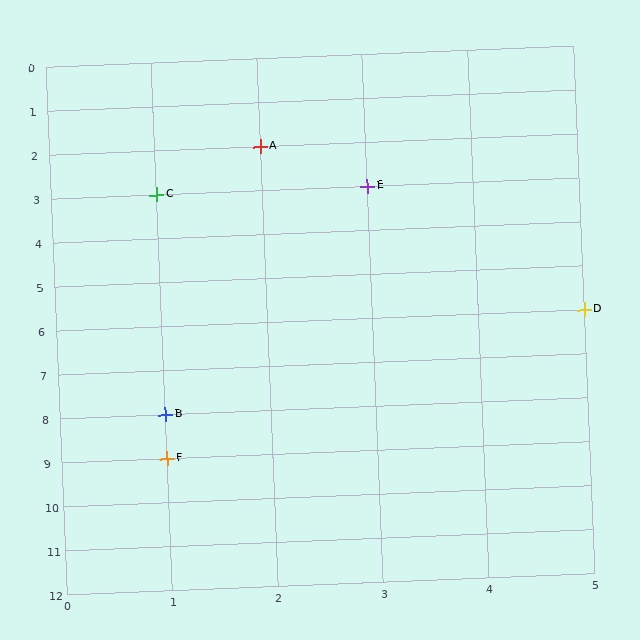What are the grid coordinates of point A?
Point A is at grid coordinates (2, 2).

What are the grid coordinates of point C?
Point C is at grid coordinates (1, 3).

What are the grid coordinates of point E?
Point E is at grid coordinates (3, 3).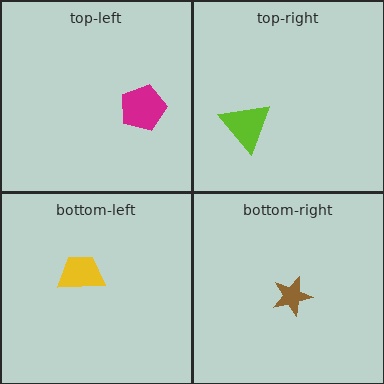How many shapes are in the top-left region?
1.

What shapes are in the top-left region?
The magenta pentagon.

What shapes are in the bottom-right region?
The brown star.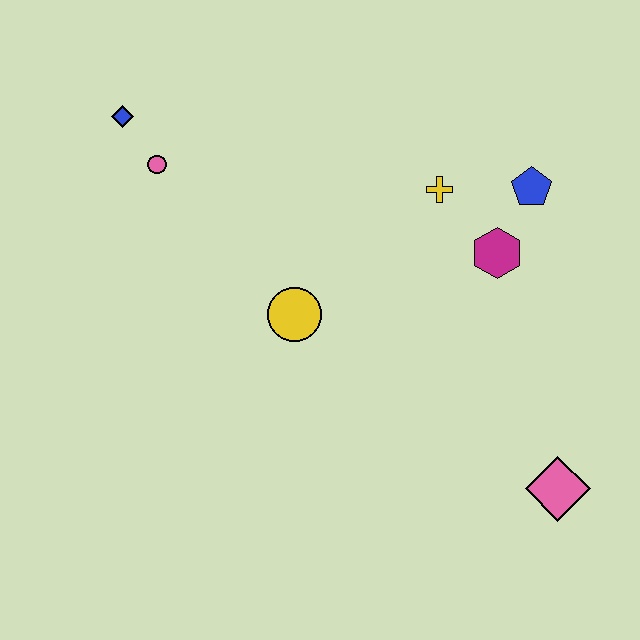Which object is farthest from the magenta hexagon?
The blue diamond is farthest from the magenta hexagon.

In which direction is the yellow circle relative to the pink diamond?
The yellow circle is to the left of the pink diamond.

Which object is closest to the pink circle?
The blue diamond is closest to the pink circle.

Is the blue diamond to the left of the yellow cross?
Yes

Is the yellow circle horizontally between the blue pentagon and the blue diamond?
Yes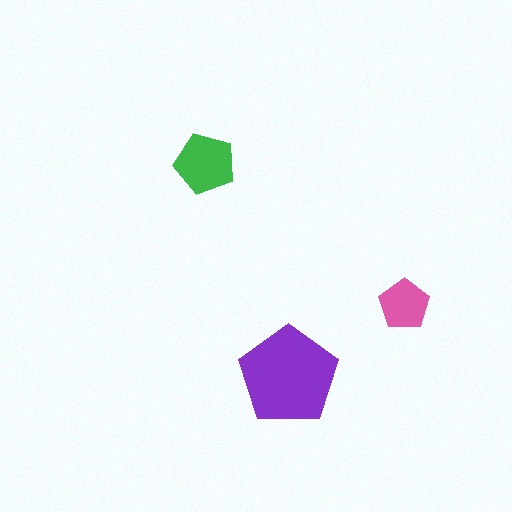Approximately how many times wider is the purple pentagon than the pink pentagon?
About 2 times wider.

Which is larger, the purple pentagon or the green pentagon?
The purple one.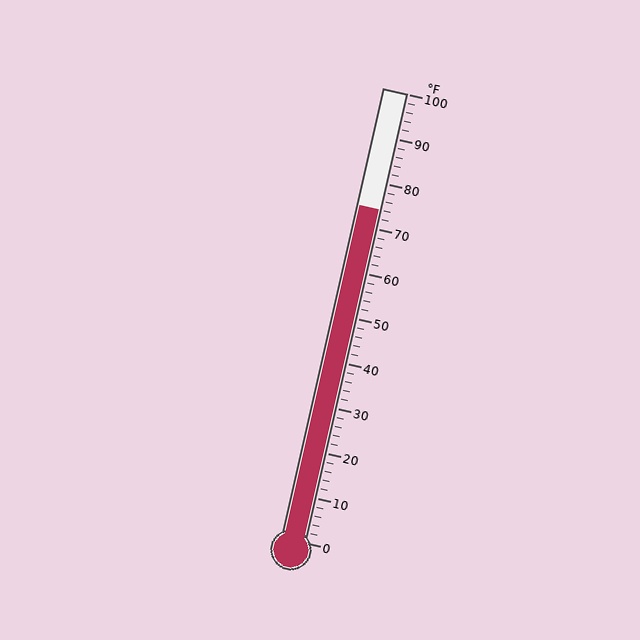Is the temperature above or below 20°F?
The temperature is above 20°F.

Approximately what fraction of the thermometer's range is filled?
The thermometer is filled to approximately 75% of its range.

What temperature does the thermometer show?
The thermometer shows approximately 74°F.